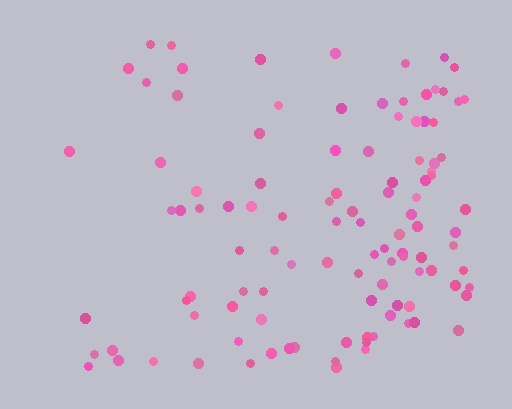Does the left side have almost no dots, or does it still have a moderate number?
Still a moderate number, just noticeably fewer than the right.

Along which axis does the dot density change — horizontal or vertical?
Horizontal.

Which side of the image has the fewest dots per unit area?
The left.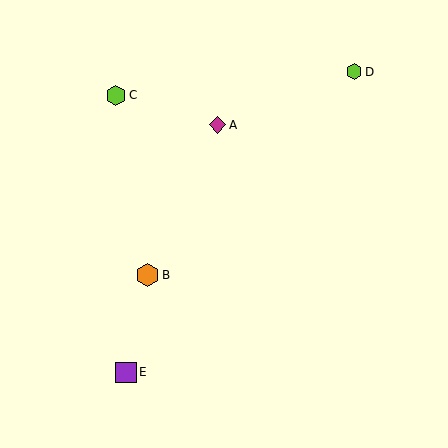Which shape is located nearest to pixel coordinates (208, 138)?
The magenta diamond (labeled A) at (218, 125) is nearest to that location.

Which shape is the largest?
The orange hexagon (labeled B) is the largest.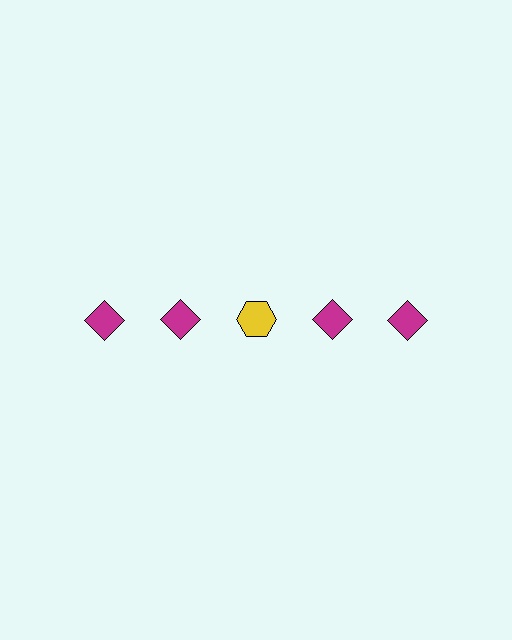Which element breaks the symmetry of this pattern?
The yellow hexagon in the top row, center column breaks the symmetry. All other shapes are magenta diamonds.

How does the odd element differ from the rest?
It differs in both color (yellow instead of magenta) and shape (hexagon instead of diamond).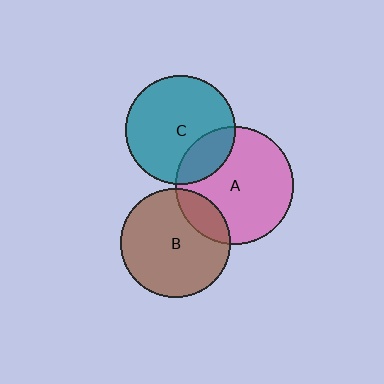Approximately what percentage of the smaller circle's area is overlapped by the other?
Approximately 20%.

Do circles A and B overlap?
Yes.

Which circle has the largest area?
Circle A (pink).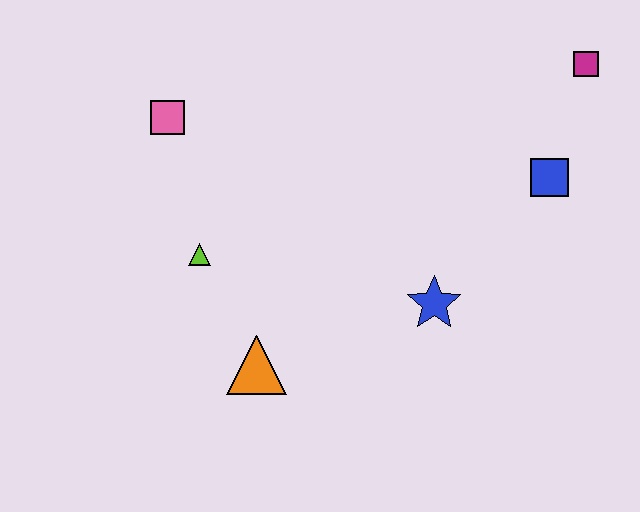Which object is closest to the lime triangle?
The orange triangle is closest to the lime triangle.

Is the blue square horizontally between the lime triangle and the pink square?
No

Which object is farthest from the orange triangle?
The magenta square is farthest from the orange triangle.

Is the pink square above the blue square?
Yes